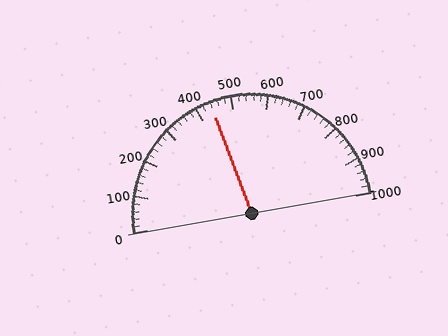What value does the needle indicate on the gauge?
The needle indicates approximately 440.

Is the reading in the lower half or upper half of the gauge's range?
The reading is in the lower half of the range (0 to 1000).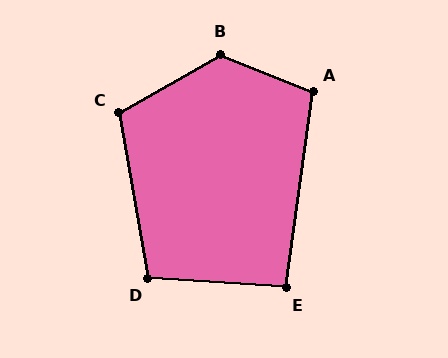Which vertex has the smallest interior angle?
E, at approximately 94 degrees.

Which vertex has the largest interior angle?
B, at approximately 128 degrees.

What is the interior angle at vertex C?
Approximately 109 degrees (obtuse).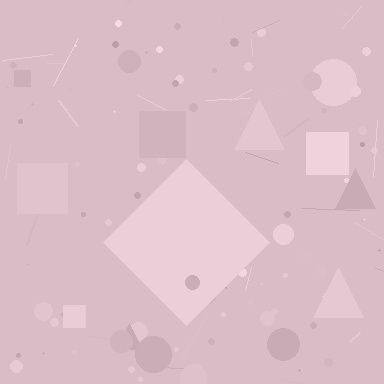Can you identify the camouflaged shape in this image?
The camouflaged shape is a diamond.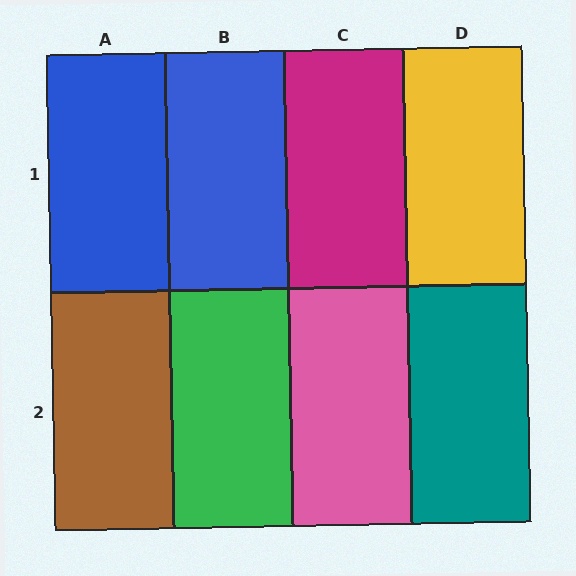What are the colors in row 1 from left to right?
Blue, blue, magenta, yellow.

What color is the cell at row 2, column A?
Brown.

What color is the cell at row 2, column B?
Green.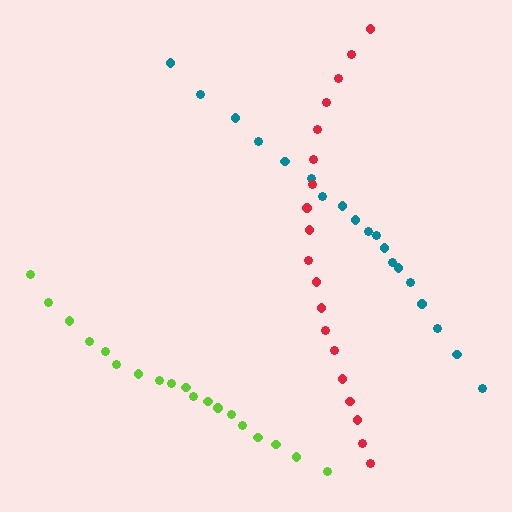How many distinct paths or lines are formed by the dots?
There are 3 distinct paths.